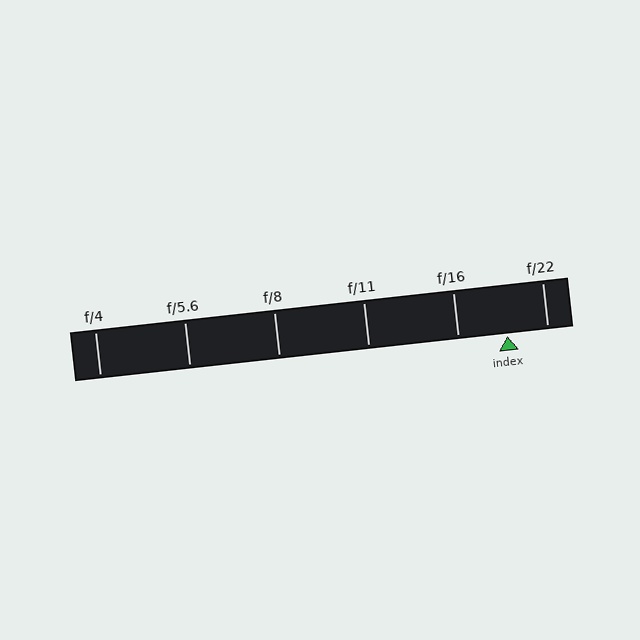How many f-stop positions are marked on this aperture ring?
There are 6 f-stop positions marked.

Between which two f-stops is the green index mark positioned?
The index mark is between f/16 and f/22.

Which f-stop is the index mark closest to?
The index mark is closest to f/22.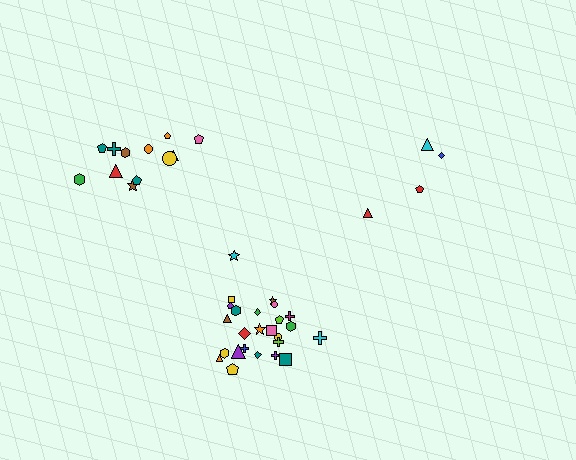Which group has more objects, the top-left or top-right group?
The top-left group.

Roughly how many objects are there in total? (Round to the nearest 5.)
Roughly 40 objects in total.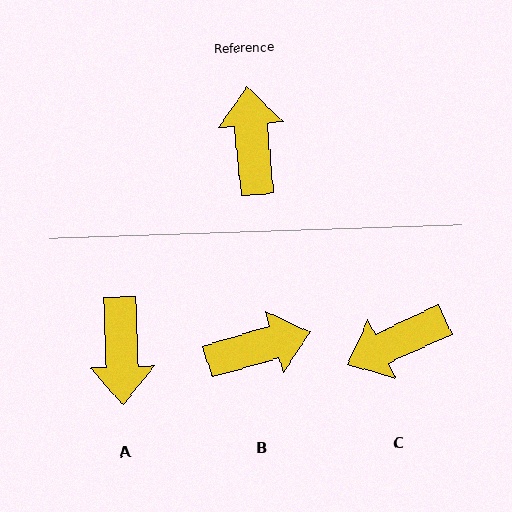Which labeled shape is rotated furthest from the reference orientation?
A, about 177 degrees away.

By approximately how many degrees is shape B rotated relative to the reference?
Approximately 79 degrees clockwise.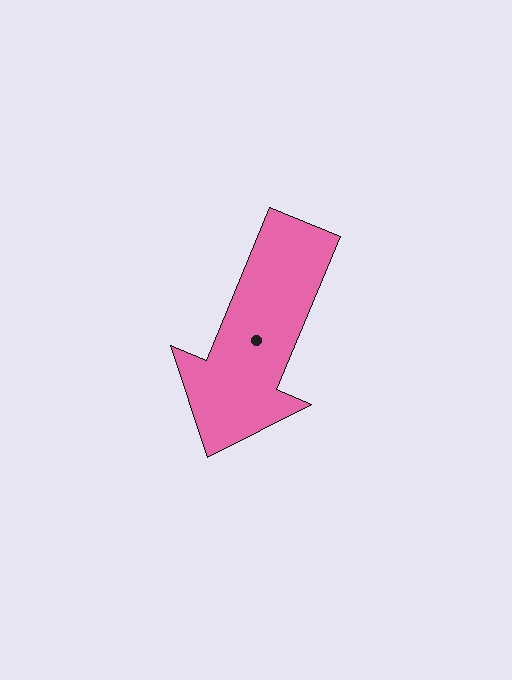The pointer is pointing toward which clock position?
Roughly 7 o'clock.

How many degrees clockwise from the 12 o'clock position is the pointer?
Approximately 203 degrees.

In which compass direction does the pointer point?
Southwest.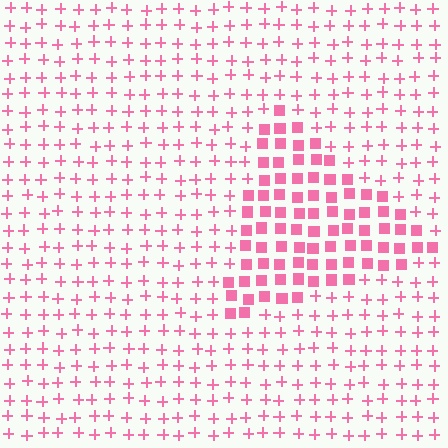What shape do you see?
I see a triangle.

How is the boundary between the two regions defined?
The boundary is defined by a change in element shape: squares inside vs. plus signs outside. All elements share the same color and spacing.